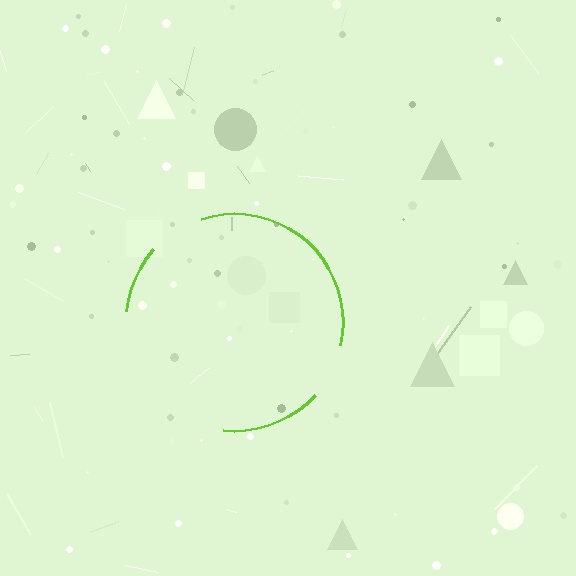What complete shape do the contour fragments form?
The contour fragments form a circle.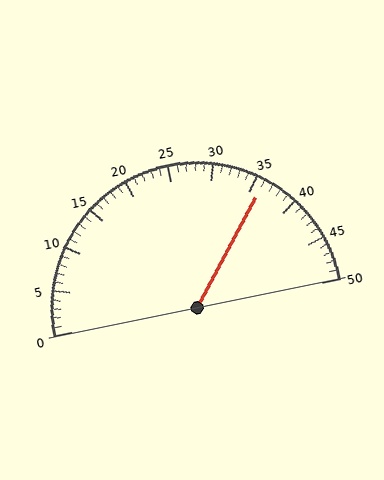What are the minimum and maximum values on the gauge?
The gauge ranges from 0 to 50.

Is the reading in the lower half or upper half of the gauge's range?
The reading is in the upper half of the range (0 to 50).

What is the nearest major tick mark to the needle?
The nearest major tick mark is 35.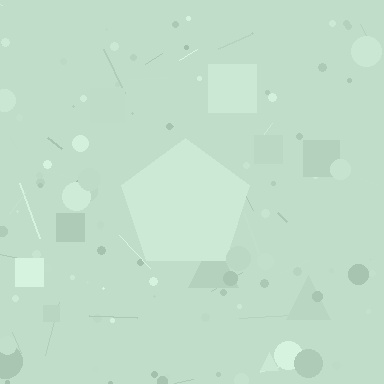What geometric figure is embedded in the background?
A pentagon is embedded in the background.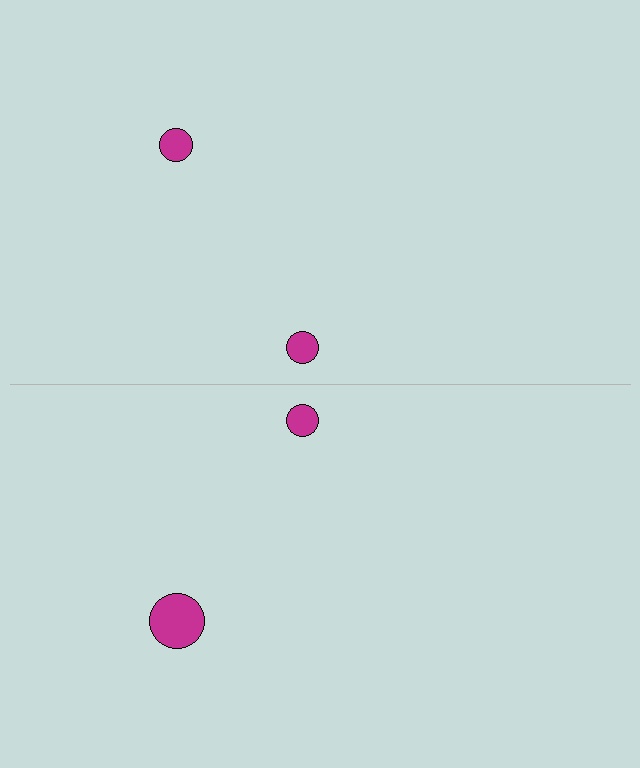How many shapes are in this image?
There are 4 shapes in this image.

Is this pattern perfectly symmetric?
No, the pattern is not perfectly symmetric. The magenta circle on the bottom side has a different size than its mirror counterpart.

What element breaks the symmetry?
The magenta circle on the bottom side has a different size than its mirror counterpart.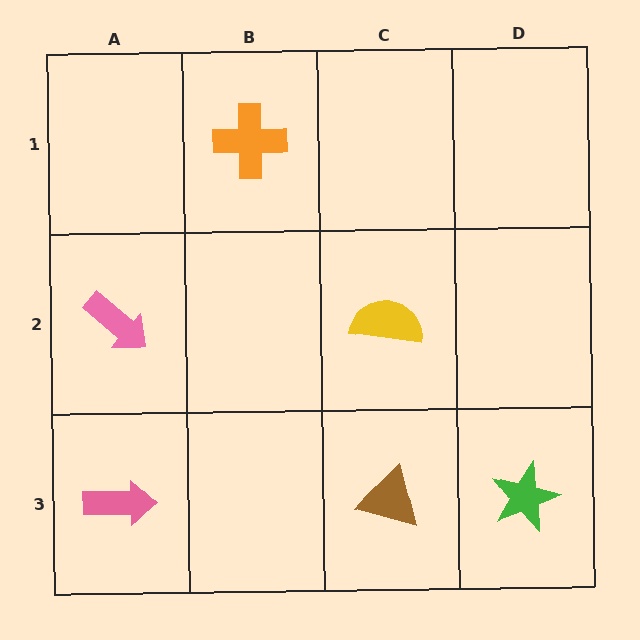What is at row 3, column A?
A pink arrow.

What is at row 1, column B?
An orange cross.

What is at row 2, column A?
A pink arrow.